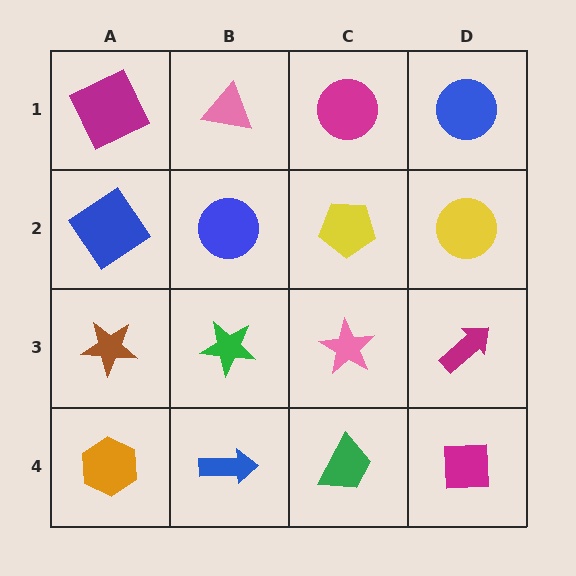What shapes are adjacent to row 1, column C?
A yellow pentagon (row 2, column C), a pink triangle (row 1, column B), a blue circle (row 1, column D).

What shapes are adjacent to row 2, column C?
A magenta circle (row 1, column C), a pink star (row 3, column C), a blue circle (row 2, column B), a yellow circle (row 2, column D).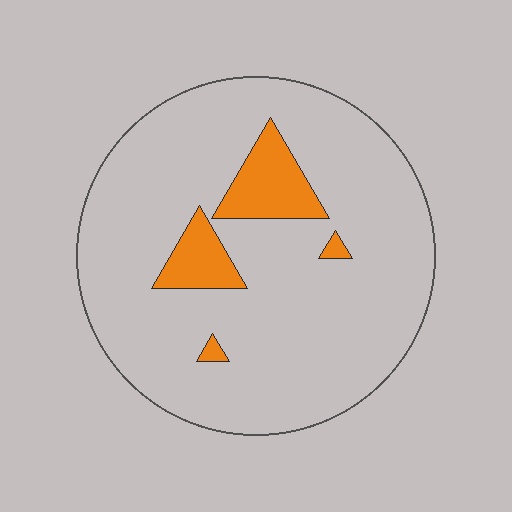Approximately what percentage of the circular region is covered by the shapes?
Approximately 10%.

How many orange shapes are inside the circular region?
4.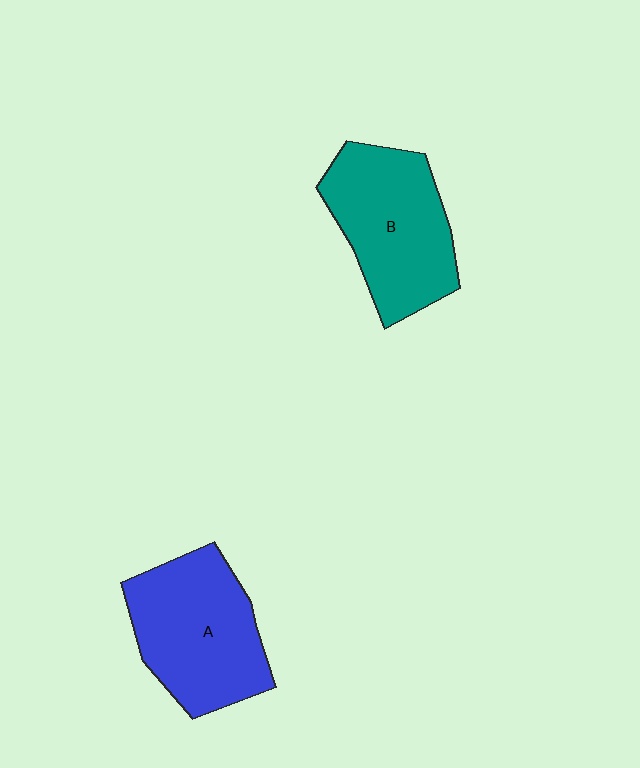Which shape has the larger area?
Shape A (blue).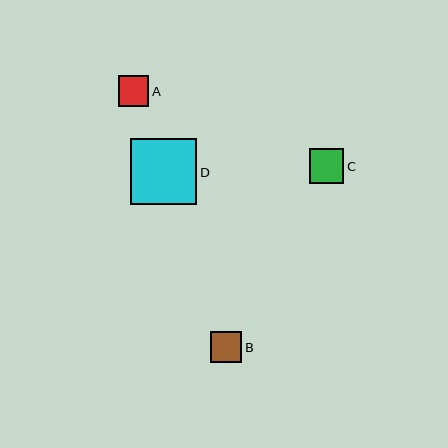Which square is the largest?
Square D is the largest with a size of approximately 67 pixels.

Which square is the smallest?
Square A is the smallest with a size of approximately 31 pixels.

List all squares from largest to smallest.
From largest to smallest: D, C, B, A.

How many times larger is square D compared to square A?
Square D is approximately 2.2 times the size of square A.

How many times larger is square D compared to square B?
Square D is approximately 2.2 times the size of square B.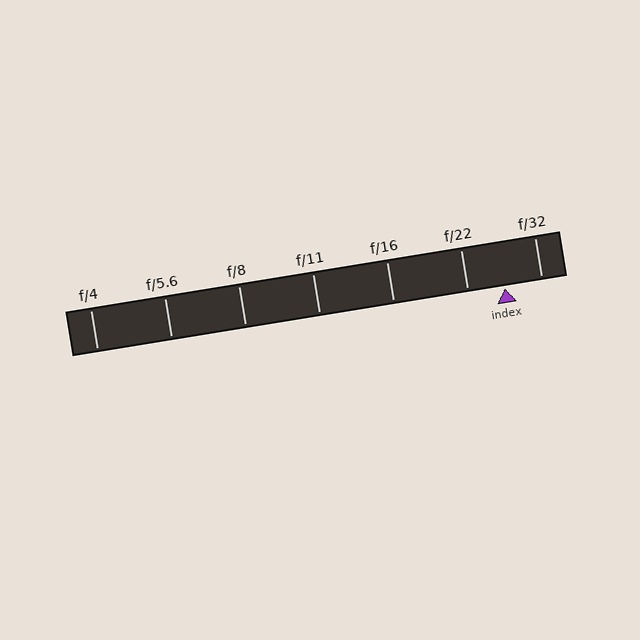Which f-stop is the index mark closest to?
The index mark is closest to f/32.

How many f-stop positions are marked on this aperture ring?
There are 7 f-stop positions marked.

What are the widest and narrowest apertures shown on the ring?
The widest aperture shown is f/4 and the narrowest is f/32.